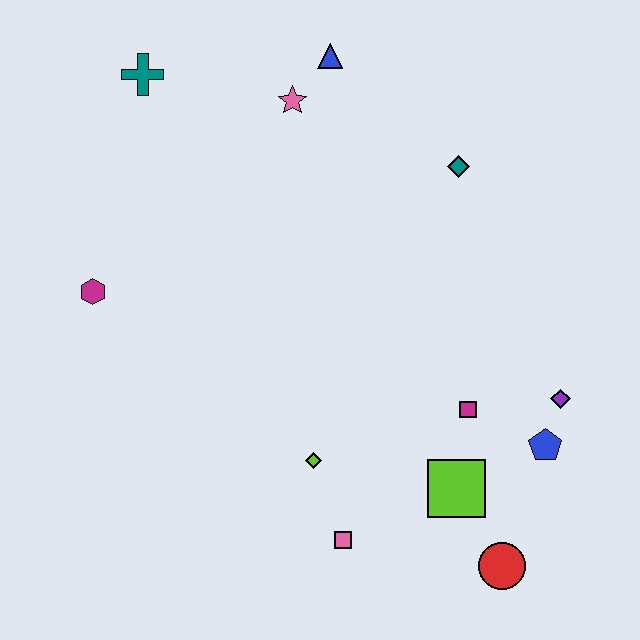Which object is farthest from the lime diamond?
The teal cross is farthest from the lime diamond.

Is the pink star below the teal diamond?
No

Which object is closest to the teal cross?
The pink star is closest to the teal cross.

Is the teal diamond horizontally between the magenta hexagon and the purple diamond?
Yes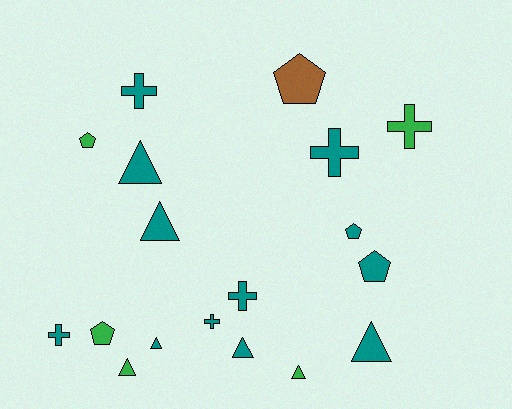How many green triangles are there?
There are 2 green triangles.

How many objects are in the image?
There are 18 objects.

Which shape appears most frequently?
Triangle, with 7 objects.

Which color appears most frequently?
Teal, with 12 objects.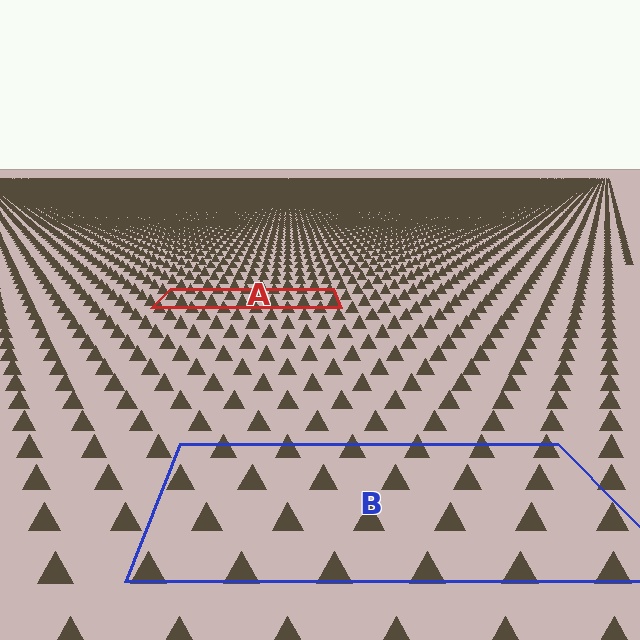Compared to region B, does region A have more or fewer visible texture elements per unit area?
Region A has more texture elements per unit area — they are packed more densely because it is farther away.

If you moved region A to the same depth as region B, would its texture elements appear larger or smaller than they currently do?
They would appear larger. At a closer depth, the same texture elements are projected at a bigger on-screen size.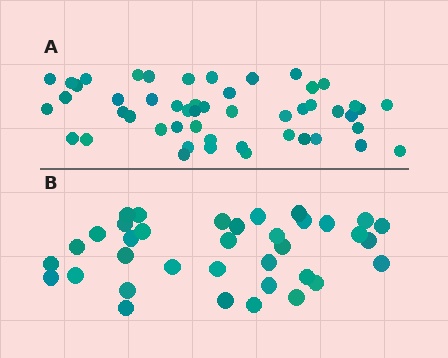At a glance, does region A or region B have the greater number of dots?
Region A (the top region) has more dots.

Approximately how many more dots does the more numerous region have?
Region A has approximately 15 more dots than region B.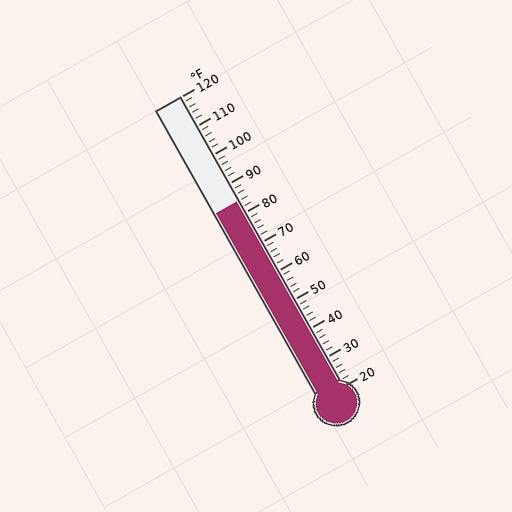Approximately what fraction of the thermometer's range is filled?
The thermometer is filled to approximately 65% of its range.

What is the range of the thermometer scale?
The thermometer scale ranges from 20°F to 120°F.